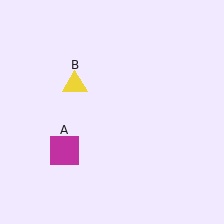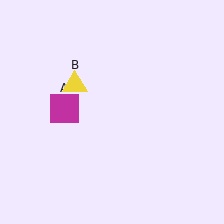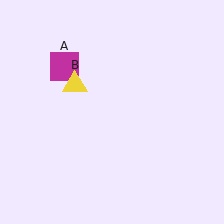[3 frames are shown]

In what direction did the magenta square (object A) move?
The magenta square (object A) moved up.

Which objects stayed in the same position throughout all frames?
Yellow triangle (object B) remained stationary.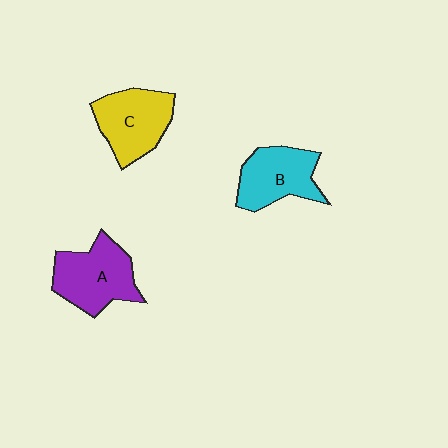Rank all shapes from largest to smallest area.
From largest to smallest: A (purple), C (yellow), B (cyan).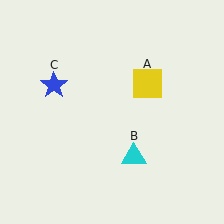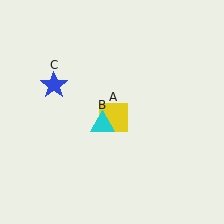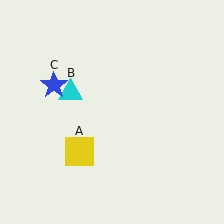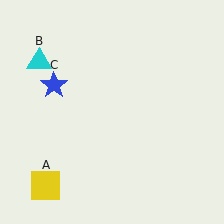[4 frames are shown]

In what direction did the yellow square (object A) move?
The yellow square (object A) moved down and to the left.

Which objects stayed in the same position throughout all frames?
Blue star (object C) remained stationary.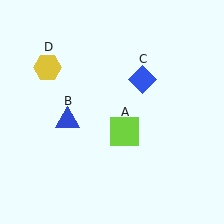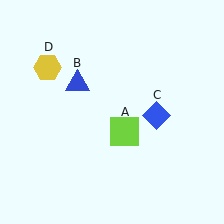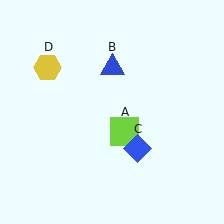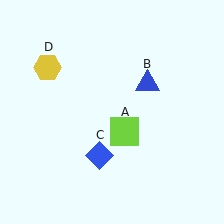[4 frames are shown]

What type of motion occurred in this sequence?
The blue triangle (object B), blue diamond (object C) rotated clockwise around the center of the scene.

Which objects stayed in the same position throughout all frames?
Lime square (object A) and yellow hexagon (object D) remained stationary.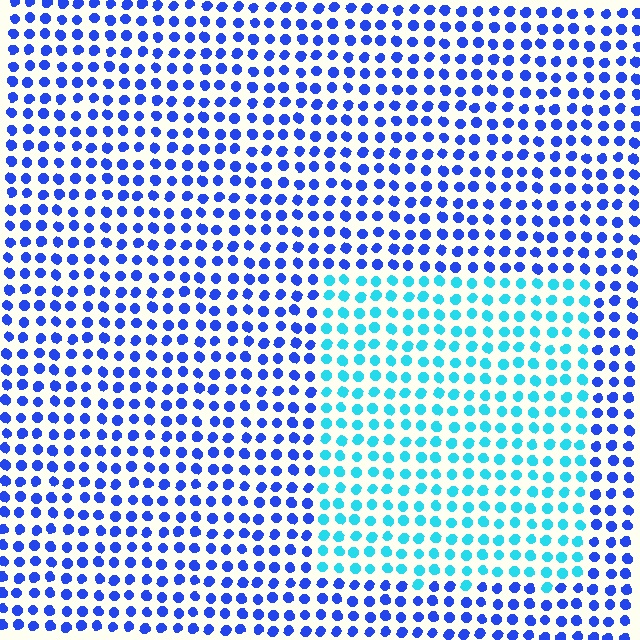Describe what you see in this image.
The image is filled with small blue elements in a uniform arrangement. A rectangle-shaped region is visible where the elements are tinted to a slightly different hue, forming a subtle color boundary.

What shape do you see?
I see a rectangle.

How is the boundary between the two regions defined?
The boundary is defined purely by a slight shift in hue (about 45 degrees). Spacing, size, and orientation are identical on both sides.